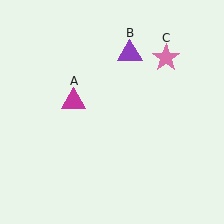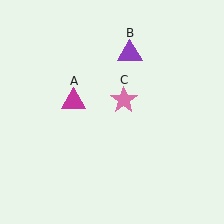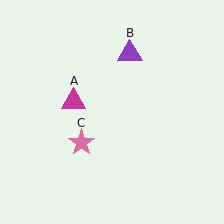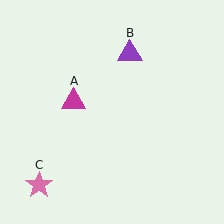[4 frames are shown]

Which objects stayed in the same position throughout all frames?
Magenta triangle (object A) and purple triangle (object B) remained stationary.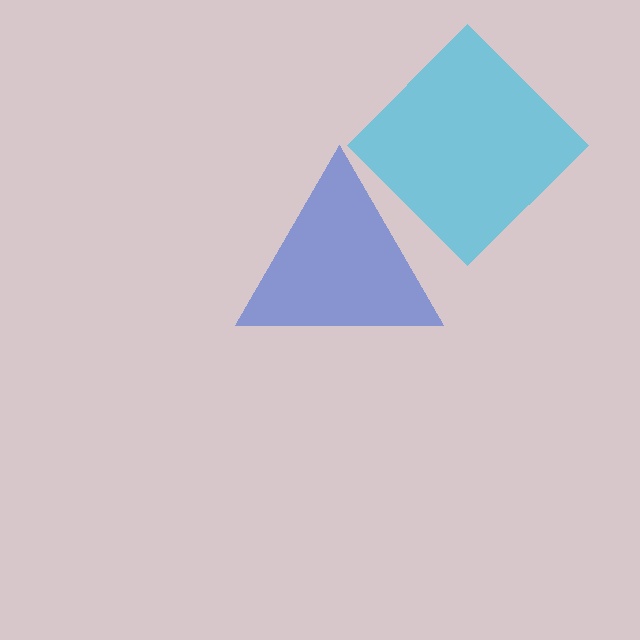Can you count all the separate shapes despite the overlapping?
Yes, there are 2 separate shapes.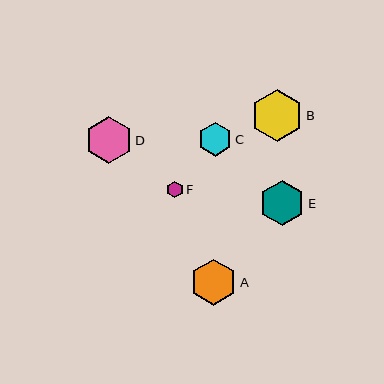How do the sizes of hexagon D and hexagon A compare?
Hexagon D and hexagon A are approximately the same size.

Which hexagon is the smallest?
Hexagon F is the smallest with a size of approximately 16 pixels.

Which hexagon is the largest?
Hexagon B is the largest with a size of approximately 52 pixels.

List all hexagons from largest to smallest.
From largest to smallest: B, D, A, E, C, F.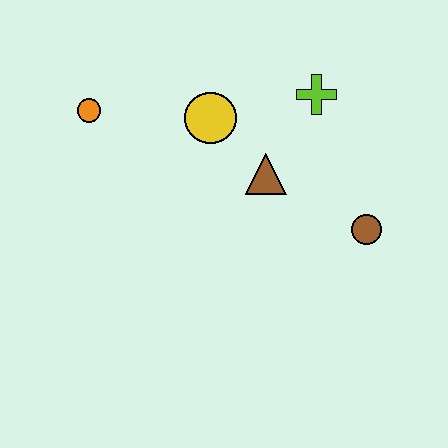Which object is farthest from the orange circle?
The brown circle is farthest from the orange circle.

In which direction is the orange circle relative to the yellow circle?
The orange circle is to the left of the yellow circle.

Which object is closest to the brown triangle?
The yellow circle is closest to the brown triangle.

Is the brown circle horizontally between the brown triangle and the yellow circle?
No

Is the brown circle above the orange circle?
No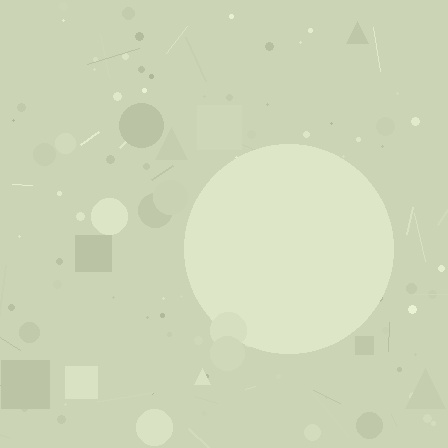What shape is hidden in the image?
A circle is hidden in the image.